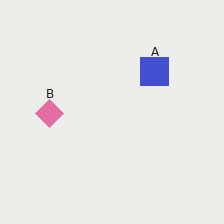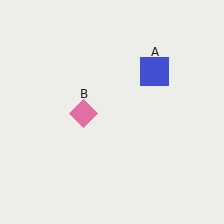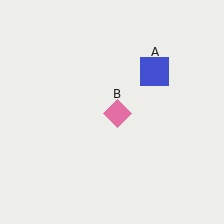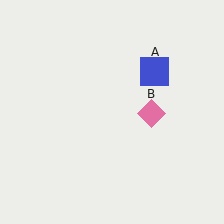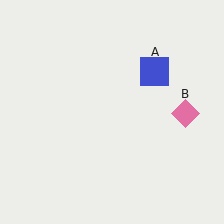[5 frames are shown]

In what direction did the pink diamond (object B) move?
The pink diamond (object B) moved right.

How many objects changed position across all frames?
1 object changed position: pink diamond (object B).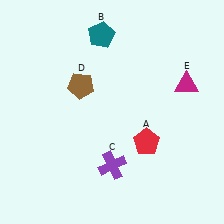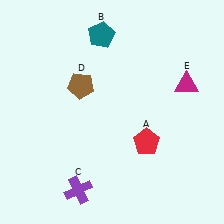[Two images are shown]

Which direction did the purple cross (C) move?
The purple cross (C) moved left.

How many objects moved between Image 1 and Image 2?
1 object moved between the two images.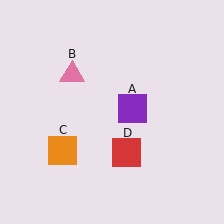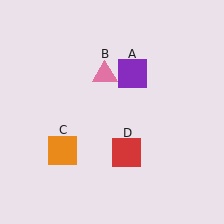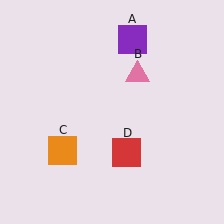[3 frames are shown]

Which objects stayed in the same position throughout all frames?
Orange square (object C) and red square (object D) remained stationary.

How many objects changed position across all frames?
2 objects changed position: purple square (object A), pink triangle (object B).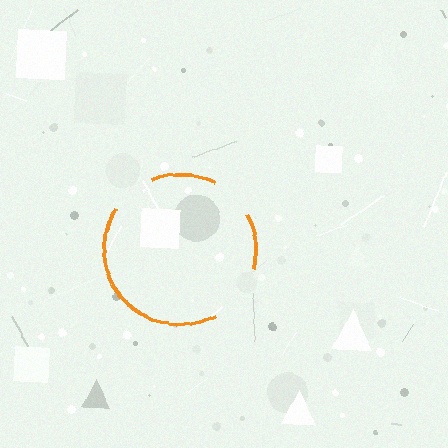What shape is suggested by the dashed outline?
The dashed outline suggests a circle.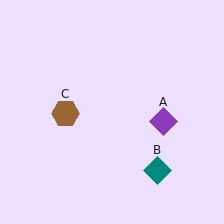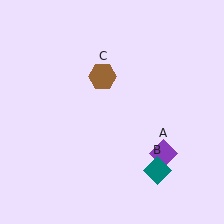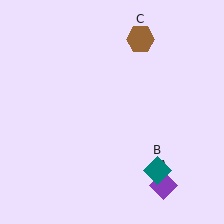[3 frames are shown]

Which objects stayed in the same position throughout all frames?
Teal diamond (object B) remained stationary.